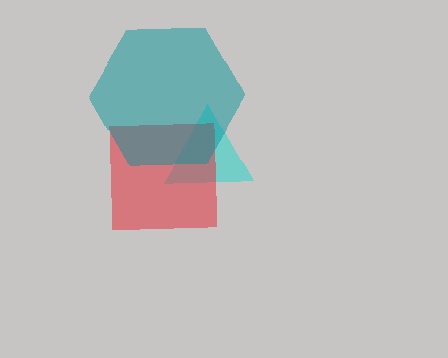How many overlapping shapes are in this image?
There are 3 overlapping shapes in the image.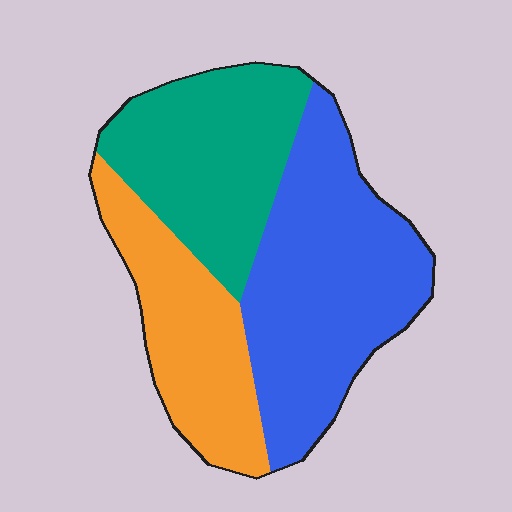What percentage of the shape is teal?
Teal covers around 30% of the shape.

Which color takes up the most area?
Blue, at roughly 45%.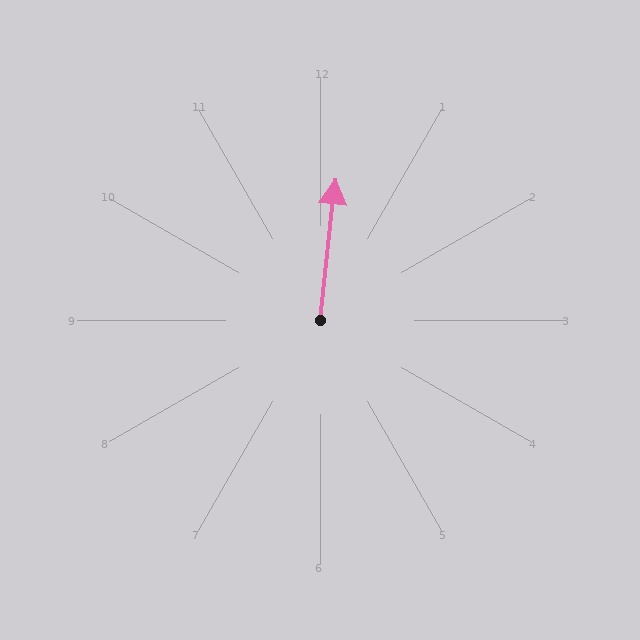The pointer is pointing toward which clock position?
Roughly 12 o'clock.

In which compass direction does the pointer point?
North.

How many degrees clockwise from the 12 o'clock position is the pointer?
Approximately 6 degrees.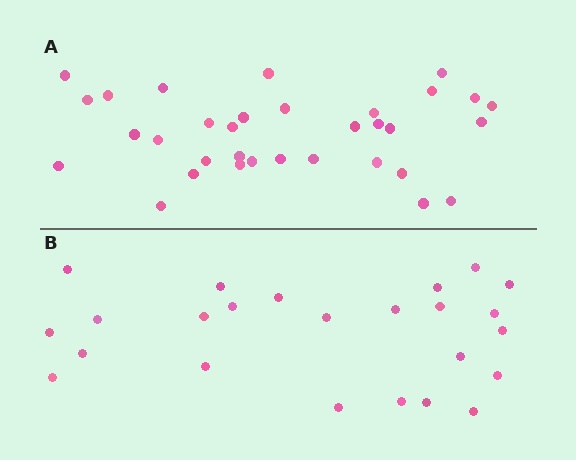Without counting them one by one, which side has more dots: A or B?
Region A (the top region) has more dots.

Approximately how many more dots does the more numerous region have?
Region A has roughly 8 or so more dots than region B.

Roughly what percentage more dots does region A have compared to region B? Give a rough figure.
About 40% more.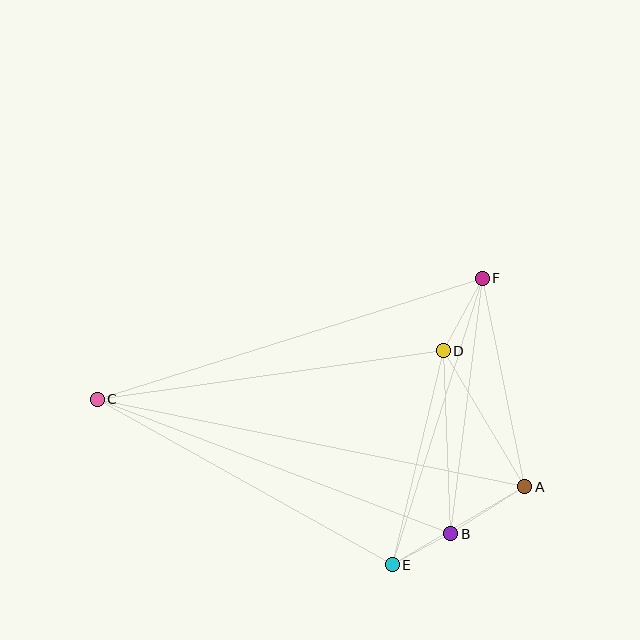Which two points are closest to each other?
Points B and E are closest to each other.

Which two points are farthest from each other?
Points A and C are farthest from each other.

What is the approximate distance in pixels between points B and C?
The distance between B and C is approximately 378 pixels.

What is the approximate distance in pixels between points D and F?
The distance between D and F is approximately 82 pixels.